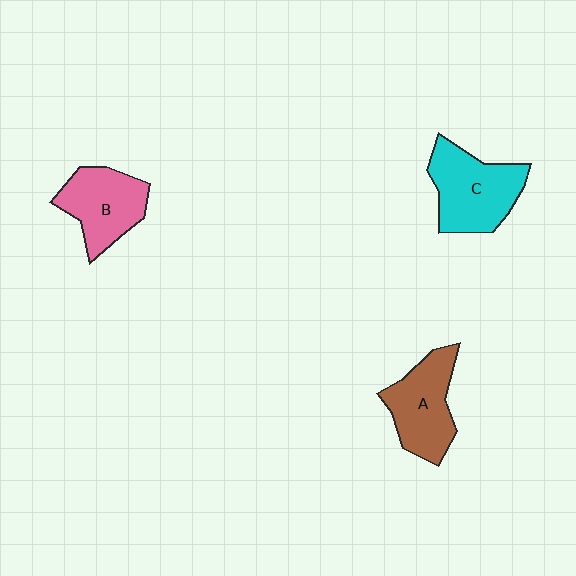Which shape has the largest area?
Shape C (cyan).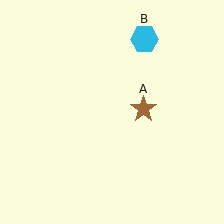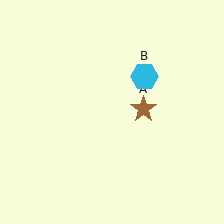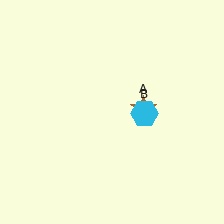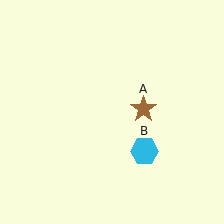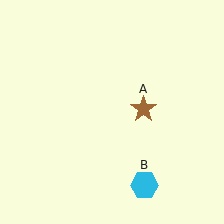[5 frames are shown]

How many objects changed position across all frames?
1 object changed position: cyan hexagon (object B).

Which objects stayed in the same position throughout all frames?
Brown star (object A) remained stationary.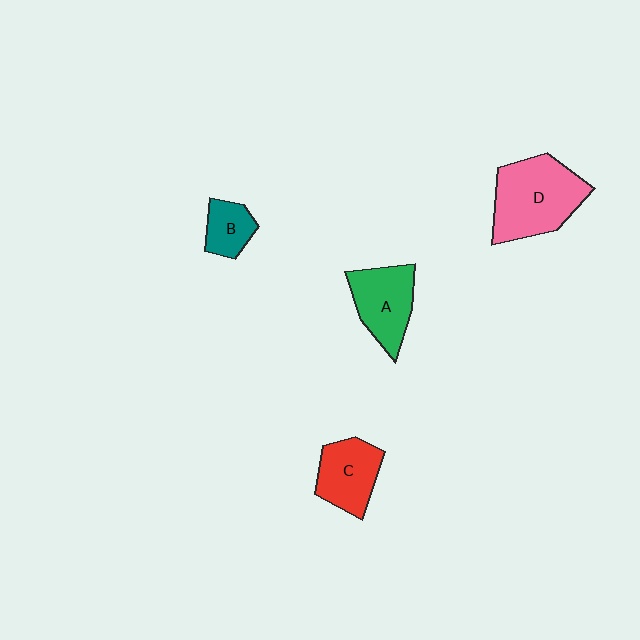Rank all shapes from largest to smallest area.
From largest to smallest: D (pink), A (green), C (red), B (teal).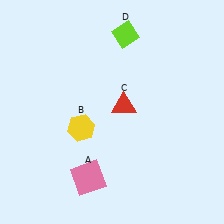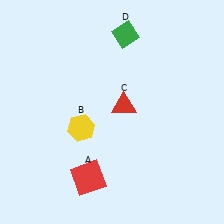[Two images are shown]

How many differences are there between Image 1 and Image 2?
There are 2 differences between the two images.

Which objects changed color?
A changed from pink to red. D changed from lime to green.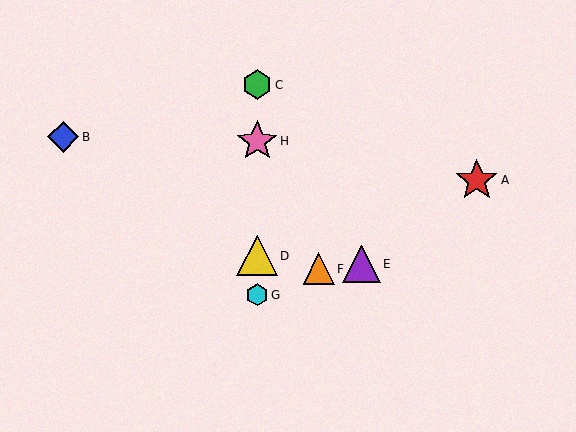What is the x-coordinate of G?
Object G is at x≈257.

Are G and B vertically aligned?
No, G is at x≈257 and B is at x≈63.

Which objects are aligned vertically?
Objects C, D, G, H are aligned vertically.